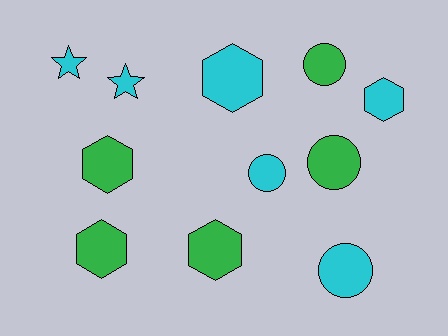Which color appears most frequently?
Cyan, with 6 objects.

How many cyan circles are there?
There are 2 cyan circles.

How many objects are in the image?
There are 11 objects.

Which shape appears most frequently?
Hexagon, with 5 objects.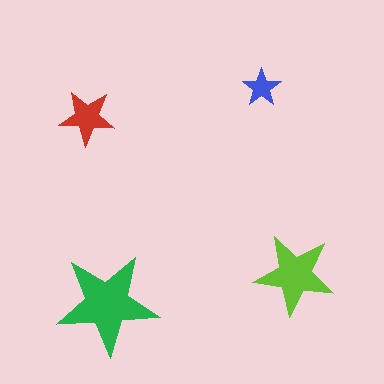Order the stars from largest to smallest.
the green one, the lime one, the red one, the blue one.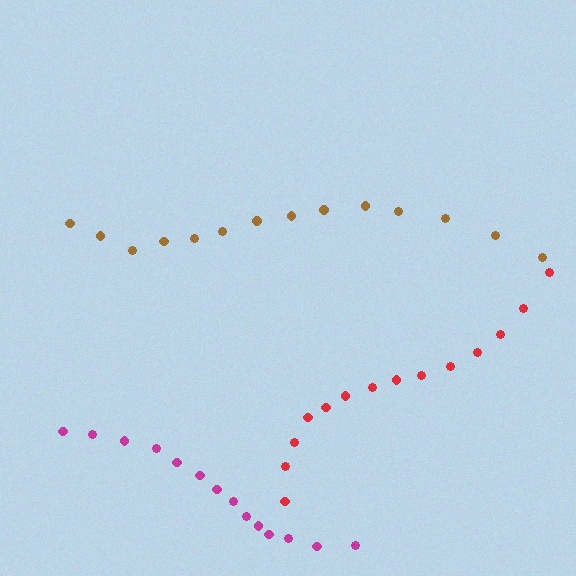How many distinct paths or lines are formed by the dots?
There are 3 distinct paths.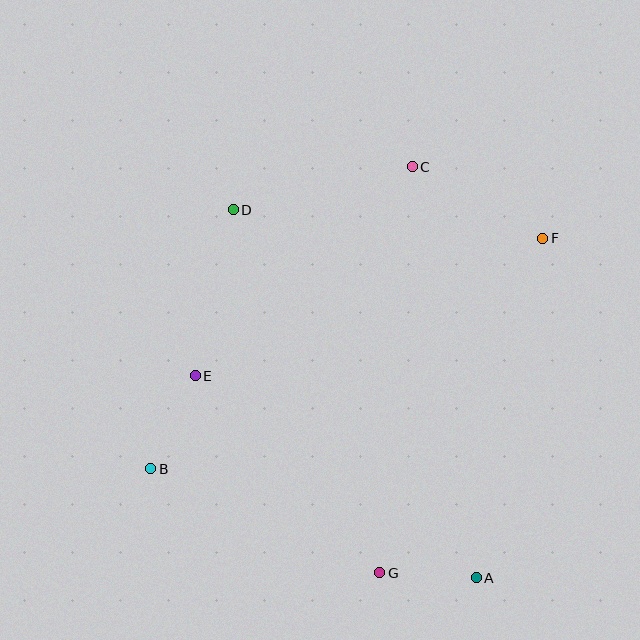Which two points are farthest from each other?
Points B and F are farthest from each other.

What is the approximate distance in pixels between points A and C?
The distance between A and C is approximately 416 pixels.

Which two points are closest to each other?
Points A and G are closest to each other.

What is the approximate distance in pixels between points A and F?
The distance between A and F is approximately 346 pixels.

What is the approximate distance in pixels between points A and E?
The distance between A and E is approximately 346 pixels.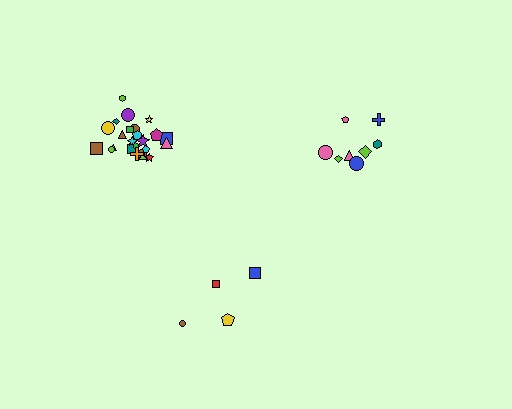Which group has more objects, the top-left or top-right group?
The top-left group.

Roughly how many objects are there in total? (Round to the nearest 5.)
Roughly 35 objects in total.